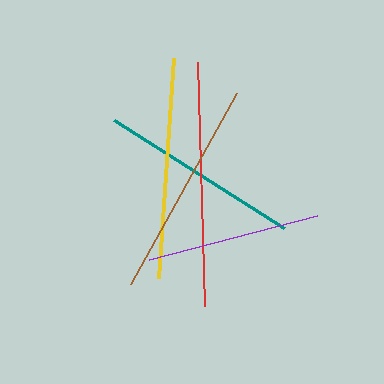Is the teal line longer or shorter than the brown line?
The brown line is longer than the teal line.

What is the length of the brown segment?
The brown segment is approximately 218 pixels long.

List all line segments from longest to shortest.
From longest to shortest: red, yellow, brown, teal, purple.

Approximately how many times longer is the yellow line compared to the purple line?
The yellow line is approximately 1.3 times the length of the purple line.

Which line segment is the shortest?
The purple line is the shortest at approximately 173 pixels.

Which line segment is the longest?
The red line is the longest at approximately 244 pixels.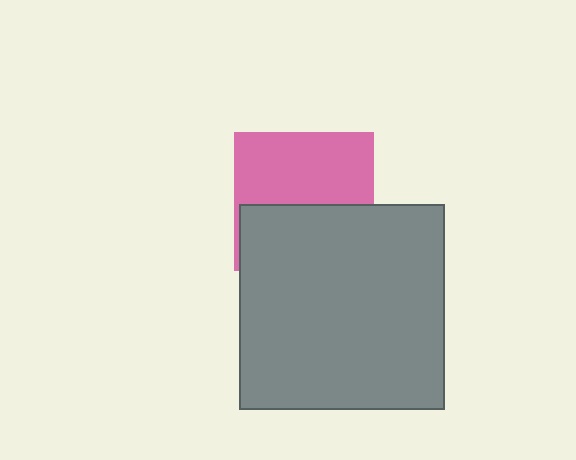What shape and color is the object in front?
The object in front is a gray square.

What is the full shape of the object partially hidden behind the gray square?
The partially hidden object is a pink square.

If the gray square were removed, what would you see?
You would see the complete pink square.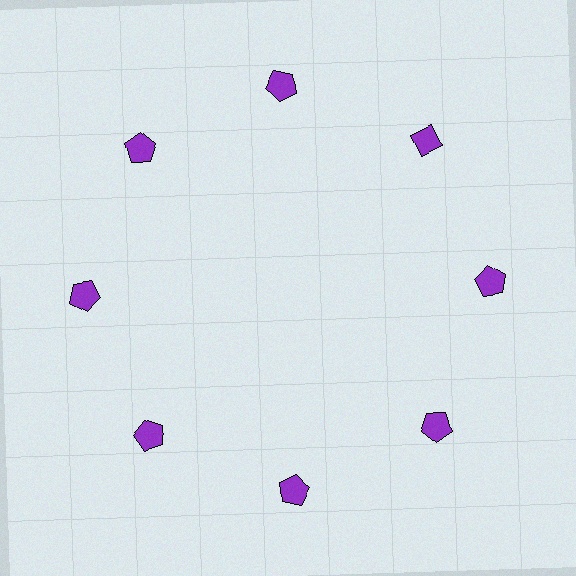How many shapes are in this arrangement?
There are 8 shapes arranged in a ring pattern.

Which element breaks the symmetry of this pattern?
The purple diamond at roughly the 2 o'clock position breaks the symmetry. All other shapes are purple pentagons.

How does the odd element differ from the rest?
It has a different shape: diamond instead of pentagon.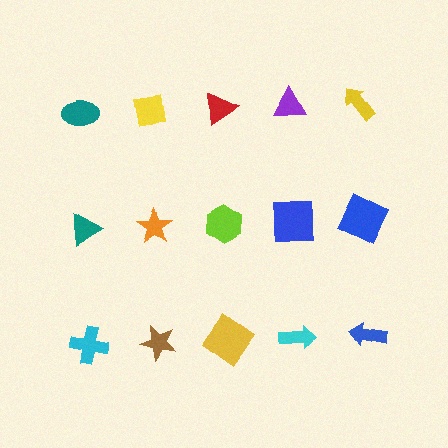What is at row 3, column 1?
A cyan cross.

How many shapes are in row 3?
5 shapes.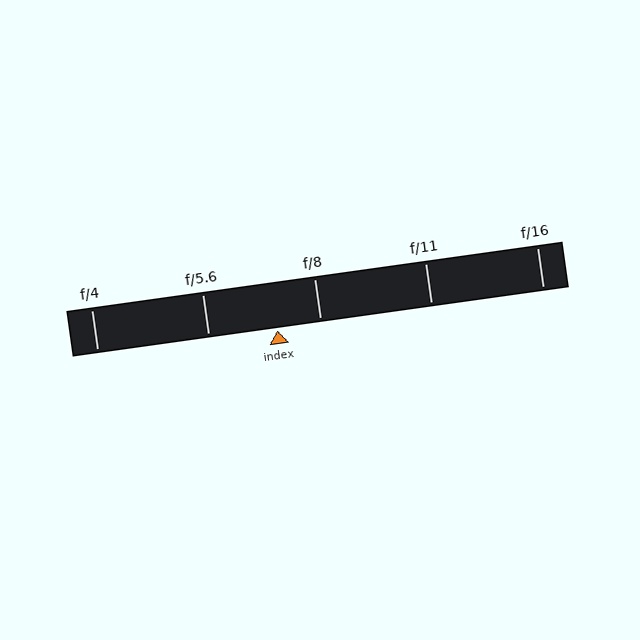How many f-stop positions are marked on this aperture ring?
There are 5 f-stop positions marked.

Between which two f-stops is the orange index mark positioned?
The index mark is between f/5.6 and f/8.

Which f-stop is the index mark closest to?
The index mark is closest to f/8.